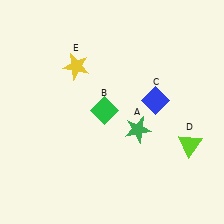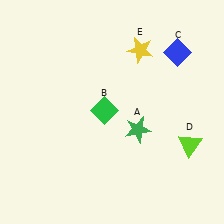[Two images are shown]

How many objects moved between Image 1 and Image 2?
2 objects moved between the two images.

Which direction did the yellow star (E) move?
The yellow star (E) moved right.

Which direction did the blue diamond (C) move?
The blue diamond (C) moved up.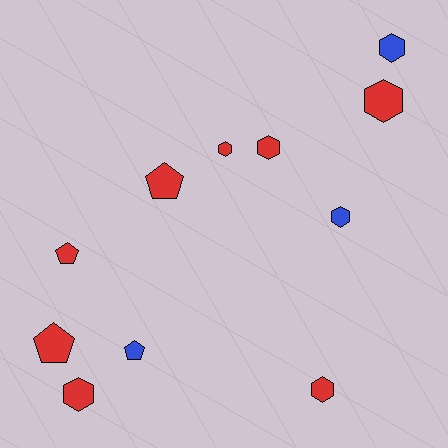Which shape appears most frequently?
Hexagon, with 7 objects.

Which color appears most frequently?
Red, with 8 objects.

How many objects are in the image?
There are 11 objects.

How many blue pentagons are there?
There is 1 blue pentagon.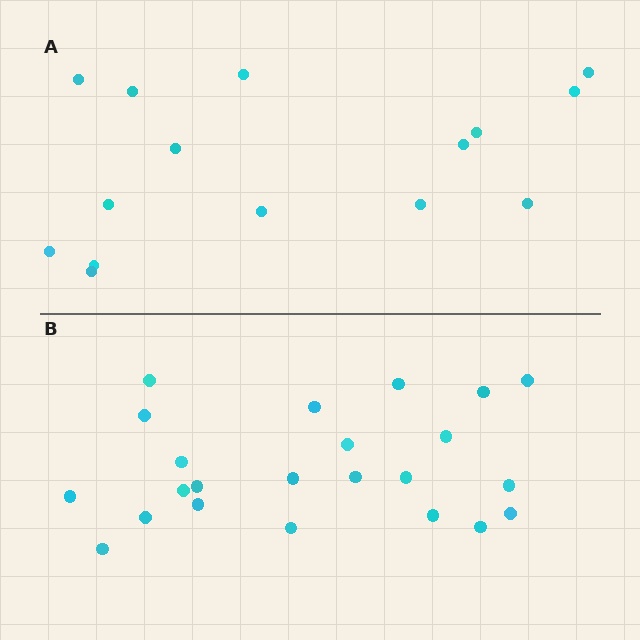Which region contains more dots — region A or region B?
Region B (the bottom region) has more dots.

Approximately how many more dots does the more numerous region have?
Region B has roughly 8 or so more dots than region A.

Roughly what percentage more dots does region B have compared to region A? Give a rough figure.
About 55% more.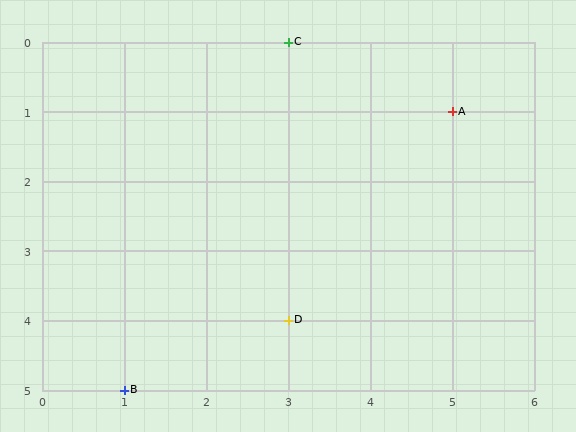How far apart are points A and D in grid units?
Points A and D are 2 columns and 3 rows apart (about 3.6 grid units diagonally).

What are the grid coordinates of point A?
Point A is at grid coordinates (5, 1).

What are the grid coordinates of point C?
Point C is at grid coordinates (3, 0).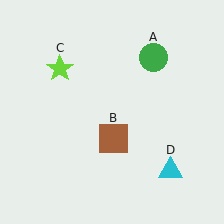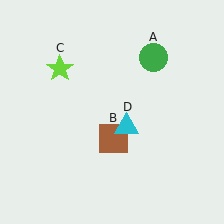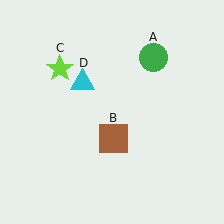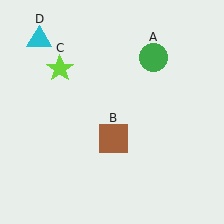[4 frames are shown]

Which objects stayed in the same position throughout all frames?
Green circle (object A) and brown square (object B) and lime star (object C) remained stationary.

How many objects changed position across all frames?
1 object changed position: cyan triangle (object D).